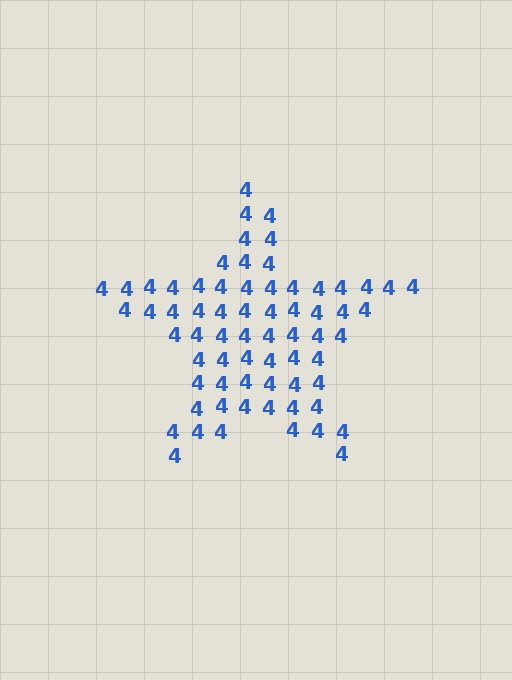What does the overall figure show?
The overall figure shows a star.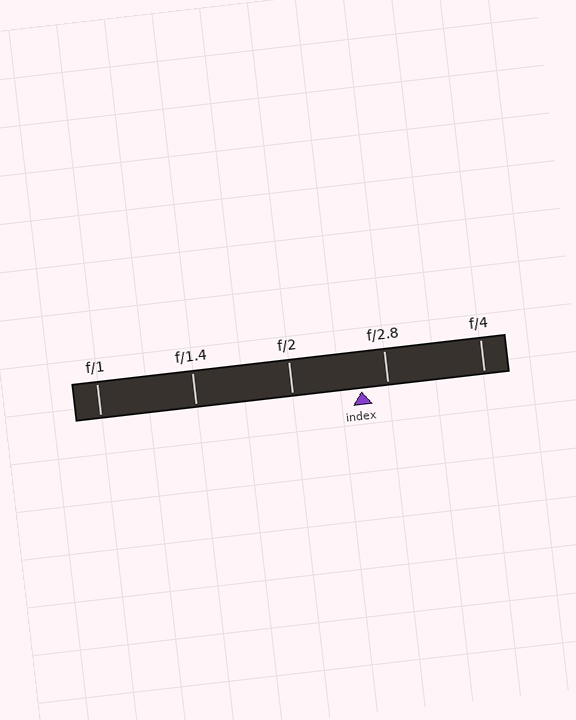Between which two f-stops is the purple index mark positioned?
The index mark is between f/2 and f/2.8.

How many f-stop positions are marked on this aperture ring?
There are 5 f-stop positions marked.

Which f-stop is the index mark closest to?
The index mark is closest to f/2.8.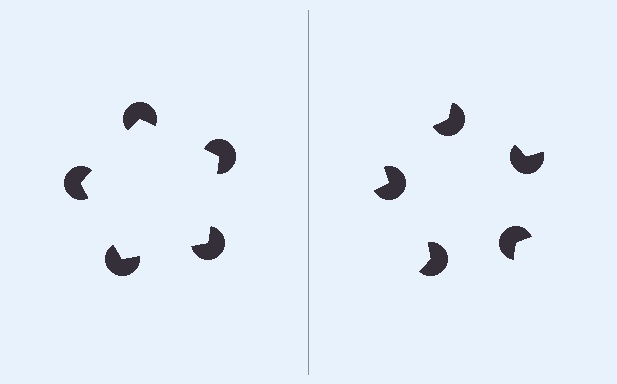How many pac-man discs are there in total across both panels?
10 — 5 on each side.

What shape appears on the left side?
An illusory pentagon.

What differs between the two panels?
The pac-man discs are positioned identically on both sides; only the wedge orientations differ. On the left they align to a pentagon; on the right they are misaligned.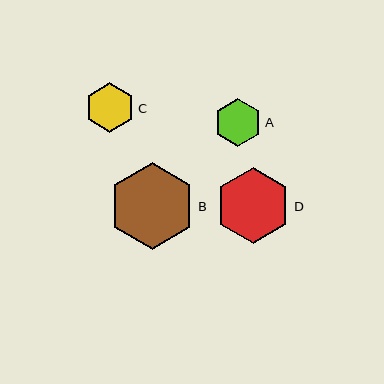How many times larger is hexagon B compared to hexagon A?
Hexagon B is approximately 1.8 times the size of hexagon A.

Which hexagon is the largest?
Hexagon B is the largest with a size of approximately 86 pixels.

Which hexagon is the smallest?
Hexagon A is the smallest with a size of approximately 48 pixels.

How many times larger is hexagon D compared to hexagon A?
Hexagon D is approximately 1.6 times the size of hexagon A.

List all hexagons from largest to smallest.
From largest to smallest: B, D, C, A.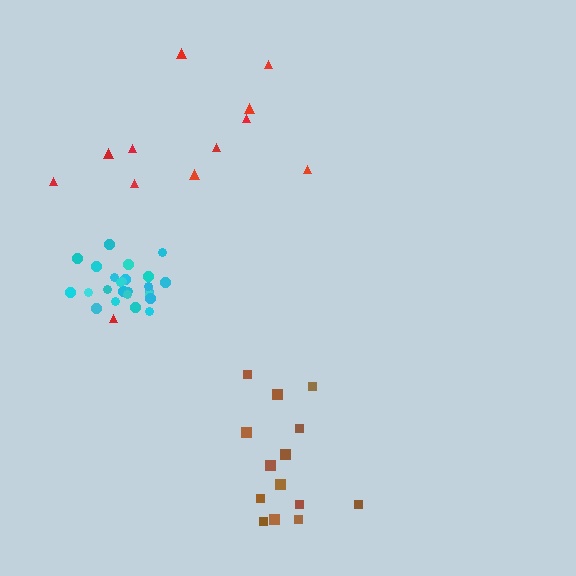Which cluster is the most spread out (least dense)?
Red.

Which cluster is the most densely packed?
Cyan.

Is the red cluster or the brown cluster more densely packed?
Brown.